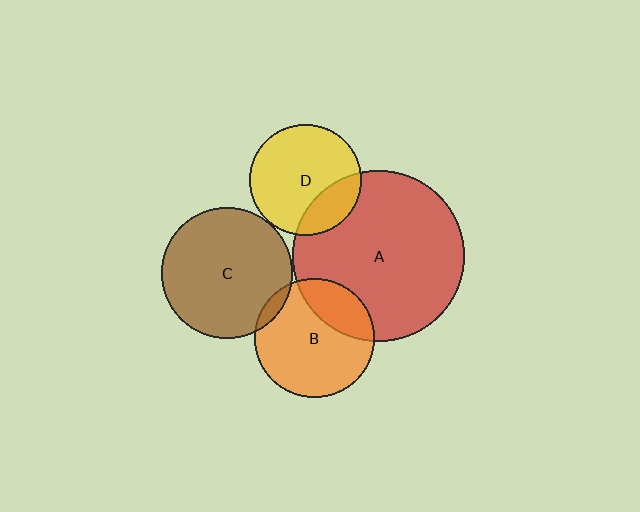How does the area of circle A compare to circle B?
Approximately 2.1 times.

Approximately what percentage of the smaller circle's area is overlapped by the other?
Approximately 5%.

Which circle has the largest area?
Circle A (red).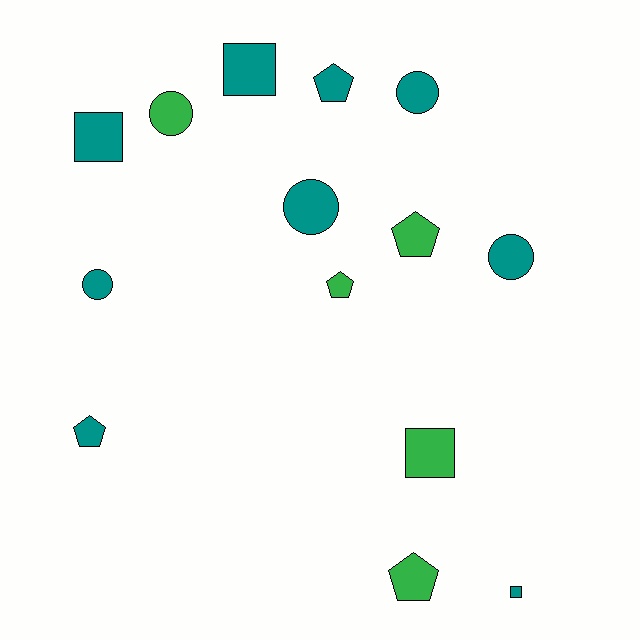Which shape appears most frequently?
Circle, with 5 objects.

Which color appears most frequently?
Teal, with 9 objects.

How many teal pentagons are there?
There are 2 teal pentagons.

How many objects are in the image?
There are 14 objects.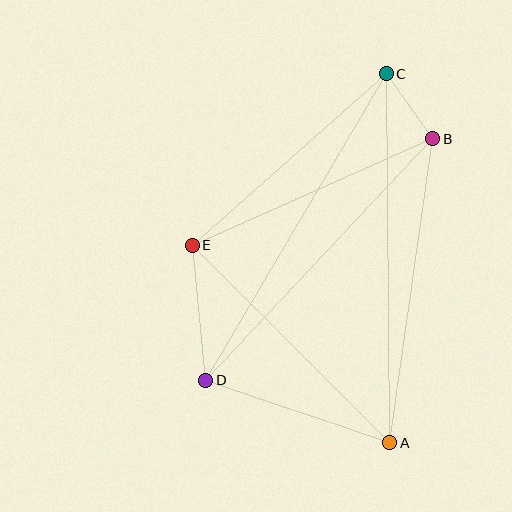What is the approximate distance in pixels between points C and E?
The distance between C and E is approximately 259 pixels.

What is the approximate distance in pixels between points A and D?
The distance between A and D is approximately 194 pixels.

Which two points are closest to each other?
Points B and C are closest to each other.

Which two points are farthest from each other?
Points A and C are farthest from each other.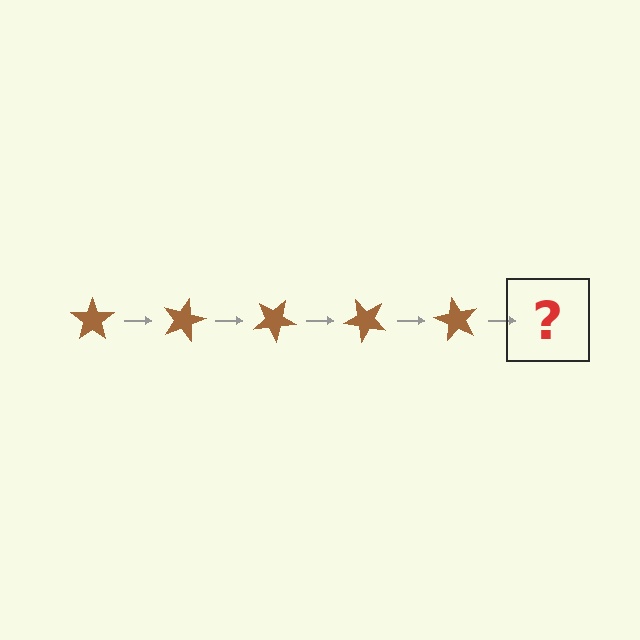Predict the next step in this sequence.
The next step is a brown star rotated 75 degrees.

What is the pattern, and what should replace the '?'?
The pattern is that the star rotates 15 degrees each step. The '?' should be a brown star rotated 75 degrees.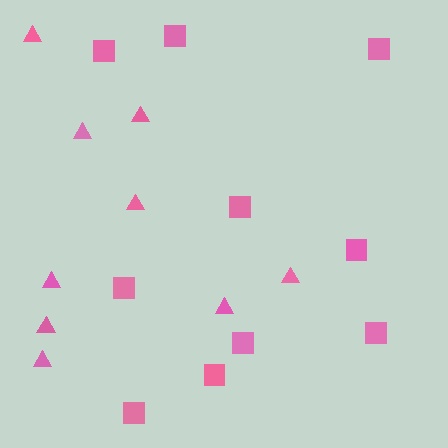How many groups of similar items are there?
There are 2 groups: one group of squares (10) and one group of triangles (9).